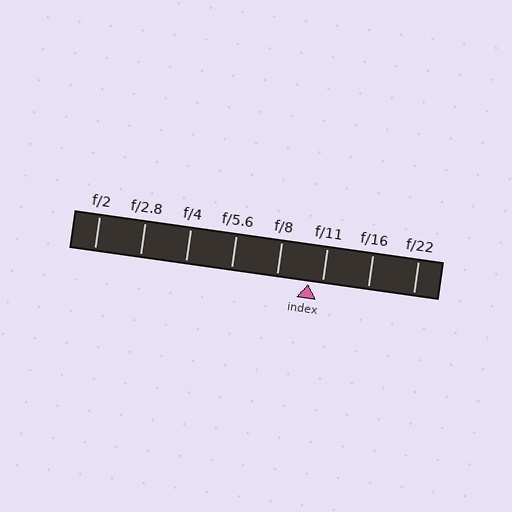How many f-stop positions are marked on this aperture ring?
There are 8 f-stop positions marked.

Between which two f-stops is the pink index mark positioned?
The index mark is between f/8 and f/11.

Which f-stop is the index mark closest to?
The index mark is closest to f/11.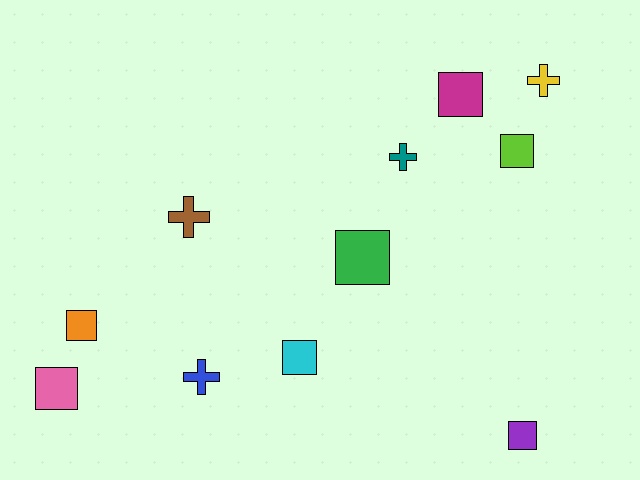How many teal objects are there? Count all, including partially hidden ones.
There is 1 teal object.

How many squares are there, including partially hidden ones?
There are 7 squares.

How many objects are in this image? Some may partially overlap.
There are 11 objects.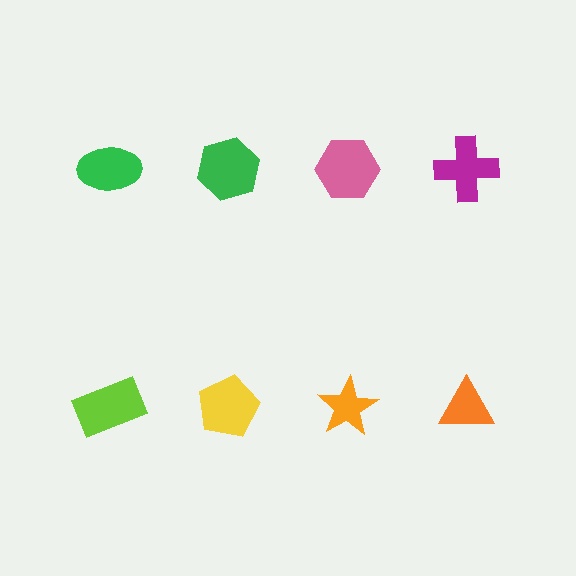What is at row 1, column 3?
A pink hexagon.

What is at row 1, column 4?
A magenta cross.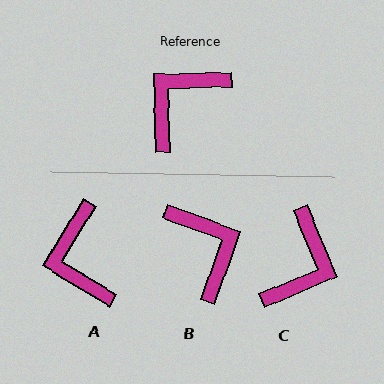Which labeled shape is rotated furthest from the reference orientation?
C, about 159 degrees away.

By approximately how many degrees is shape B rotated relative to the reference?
Approximately 111 degrees clockwise.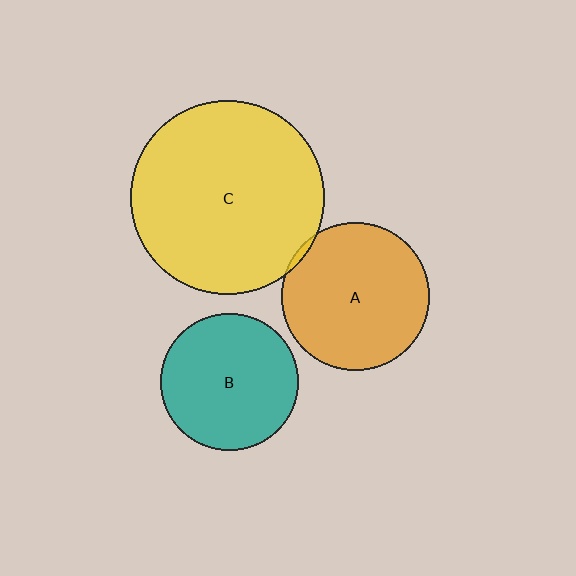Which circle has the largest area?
Circle C (yellow).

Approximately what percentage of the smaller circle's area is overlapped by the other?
Approximately 5%.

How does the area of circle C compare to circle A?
Approximately 1.7 times.